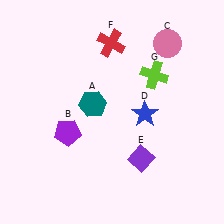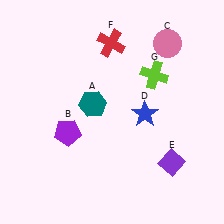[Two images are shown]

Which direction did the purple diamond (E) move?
The purple diamond (E) moved right.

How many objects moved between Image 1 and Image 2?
1 object moved between the two images.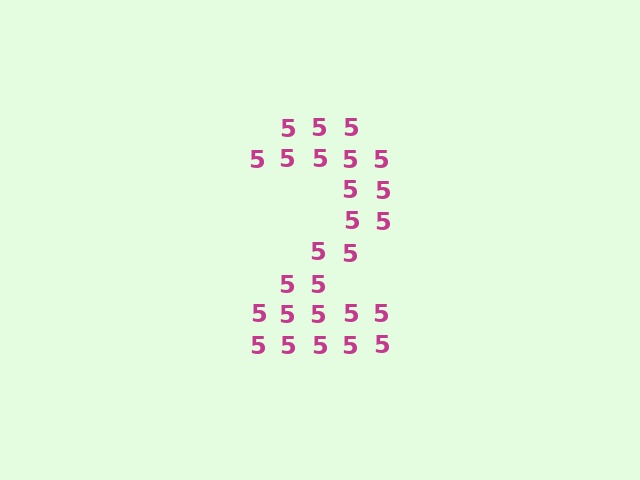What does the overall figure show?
The overall figure shows the digit 2.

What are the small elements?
The small elements are digit 5's.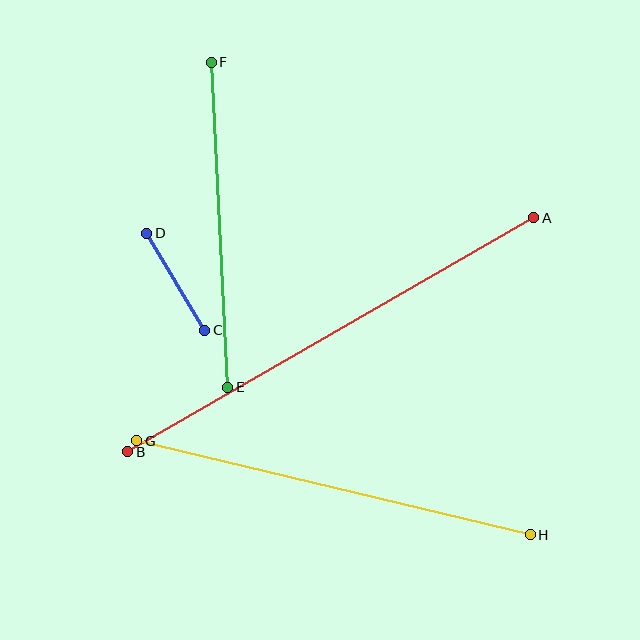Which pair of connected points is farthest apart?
Points A and B are farthest apart.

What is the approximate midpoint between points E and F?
The midpoint is at approximately (219, 225) pixels.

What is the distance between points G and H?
The distance is approximately 405 pixels.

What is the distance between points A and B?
The distance is approximately 469 pixels.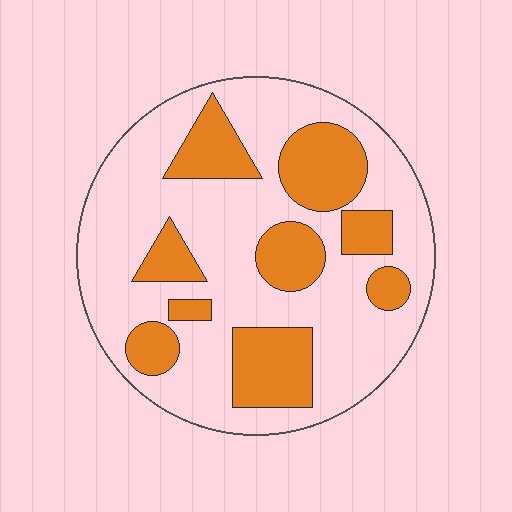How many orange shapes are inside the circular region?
9.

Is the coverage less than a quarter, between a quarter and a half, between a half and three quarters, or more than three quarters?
Between a quarter and a half.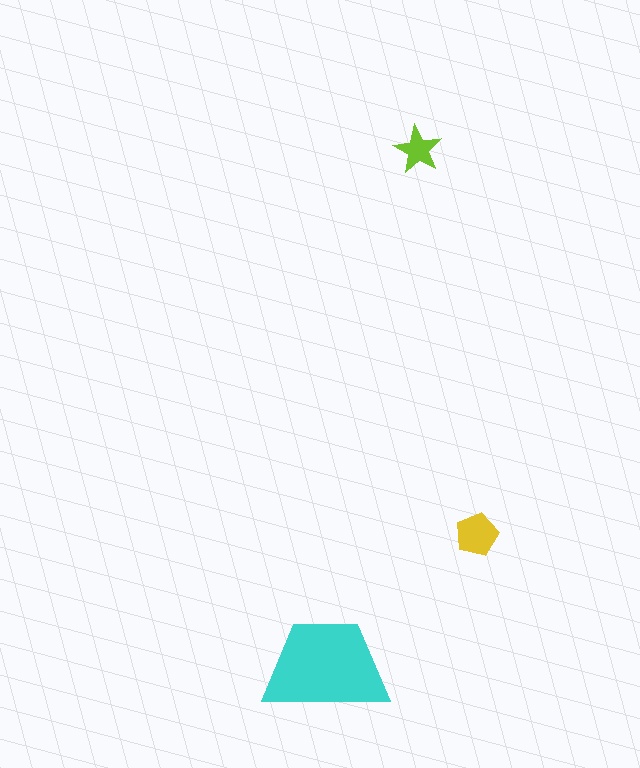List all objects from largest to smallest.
The cyan trapezoid, the yellow pentagon, the lime star.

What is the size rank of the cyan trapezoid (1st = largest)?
1st.